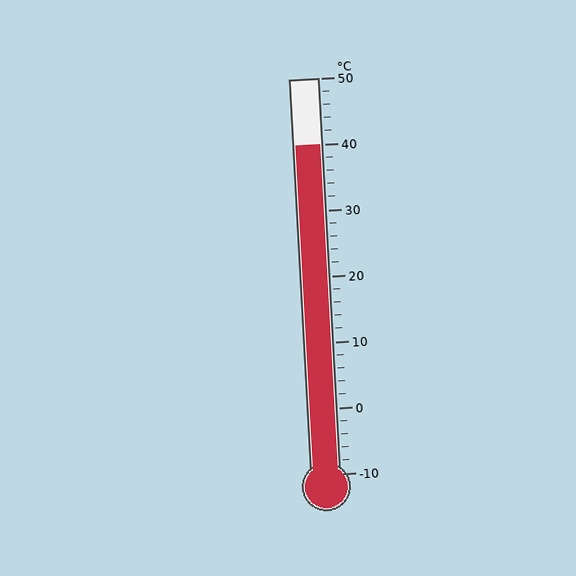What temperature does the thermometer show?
The thermometer shows approximately 40°C.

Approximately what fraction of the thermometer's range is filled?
The thermometer is filled to approximately 85% of its range.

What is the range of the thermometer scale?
The thermometer scale ranges from -10°C to 50°C.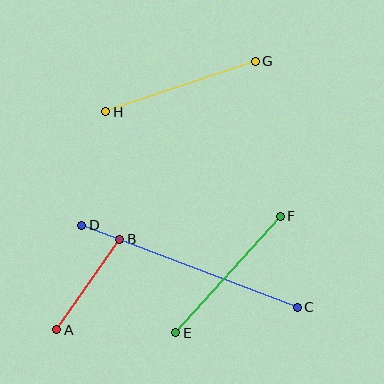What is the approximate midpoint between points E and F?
The midpoint is at approximately (228, 275) pixels.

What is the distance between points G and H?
The distance is approximately 157 pixels.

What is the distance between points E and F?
The distance is approximately 156 pixels.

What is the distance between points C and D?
The distance is approximately 231 pixels.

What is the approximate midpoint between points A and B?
The midpoint is at approximately (88, 284) pixels.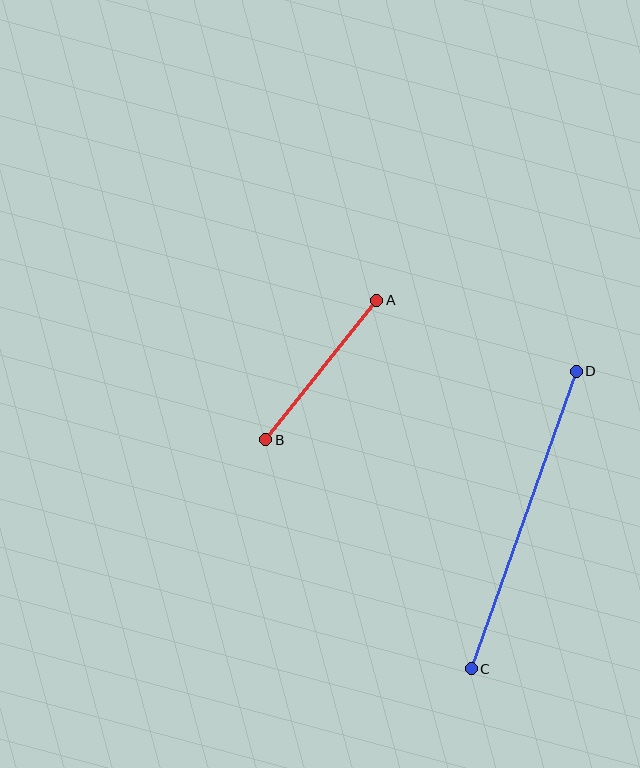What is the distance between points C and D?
The distance is approximately 316 pixels.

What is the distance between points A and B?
The distance is approximately 178 pixels.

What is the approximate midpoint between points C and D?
The midpoint is at approximately (524, 520) pixels.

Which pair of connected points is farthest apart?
Points C and D are farthest apart.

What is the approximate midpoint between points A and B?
The midpoint is at approximately (321, 370) pixels.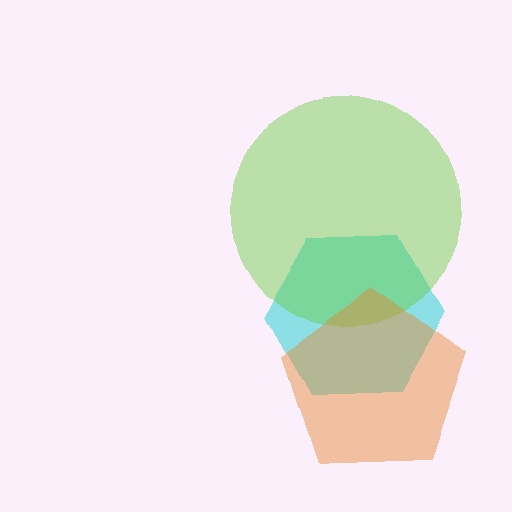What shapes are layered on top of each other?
The layered shapes are: a cyan hexagon, a lime circle, an orange pentagon.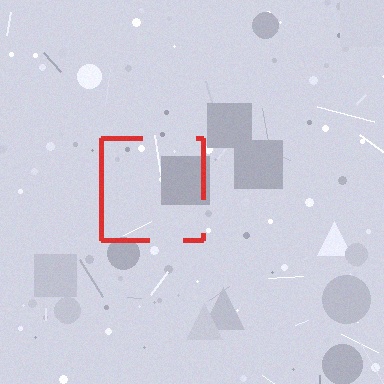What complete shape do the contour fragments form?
The contour fragments form a square.